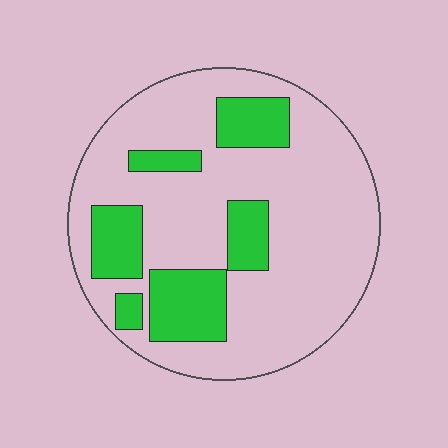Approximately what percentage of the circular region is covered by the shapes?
Approximately 25%.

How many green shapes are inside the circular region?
6.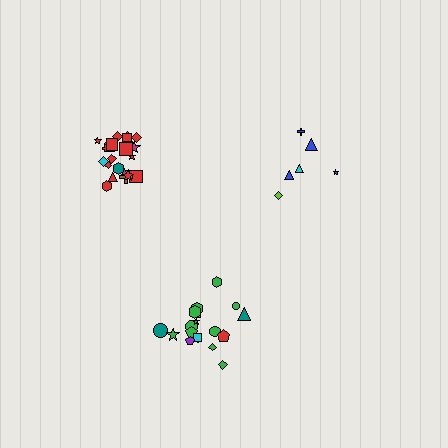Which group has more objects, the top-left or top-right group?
The top-left group.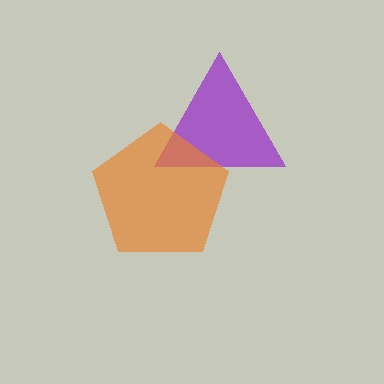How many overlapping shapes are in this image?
There are 2 overlapping shapes in the image.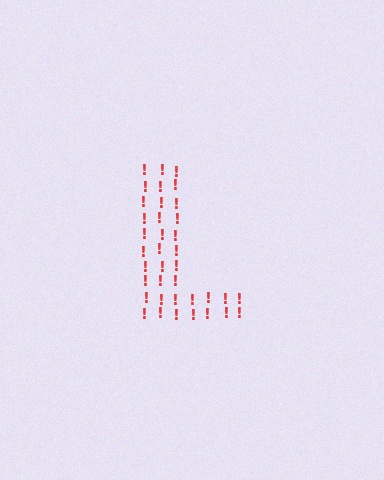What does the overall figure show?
The overall figure shows the letter L.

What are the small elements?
The small elements are exclamation marks.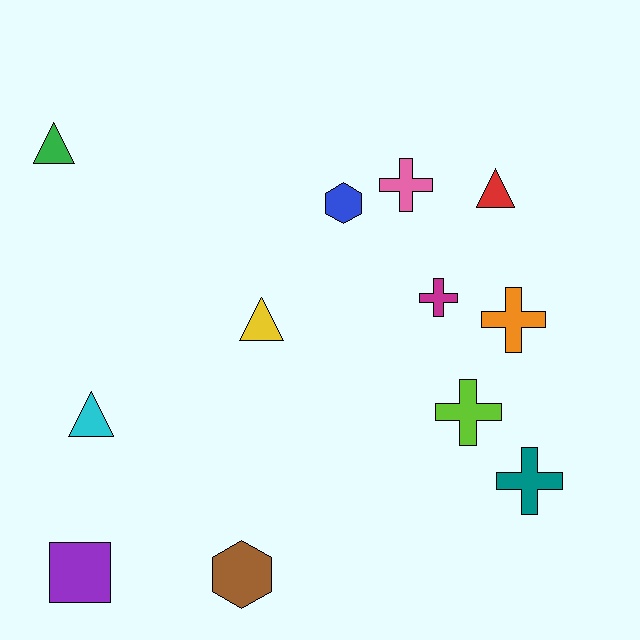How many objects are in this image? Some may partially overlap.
There are 12 objects.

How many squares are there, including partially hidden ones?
There is 1 square.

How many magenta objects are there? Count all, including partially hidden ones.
There is 1 magenta object.